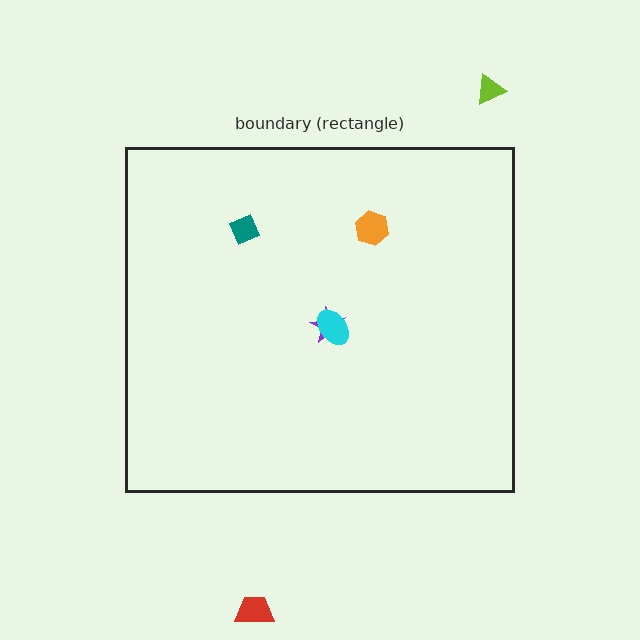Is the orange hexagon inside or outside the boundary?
Inside.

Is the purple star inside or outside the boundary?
Inside.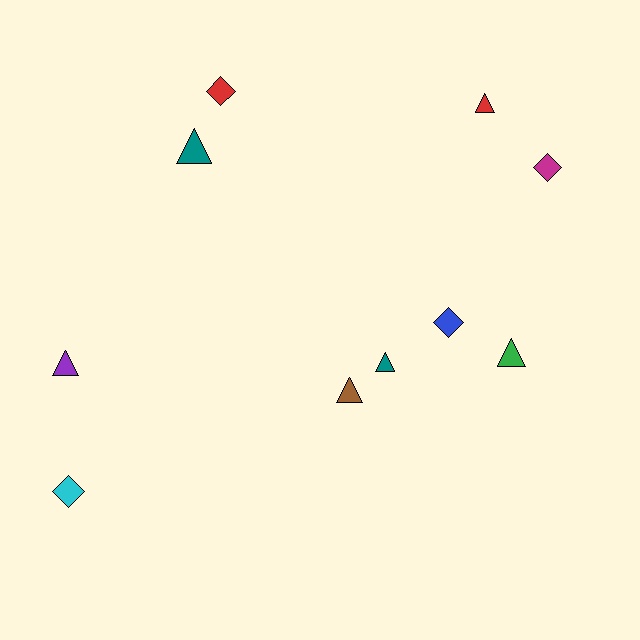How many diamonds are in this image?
There are 4 diamonds.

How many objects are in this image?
There are 10 objects.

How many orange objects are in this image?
There are no orange objects.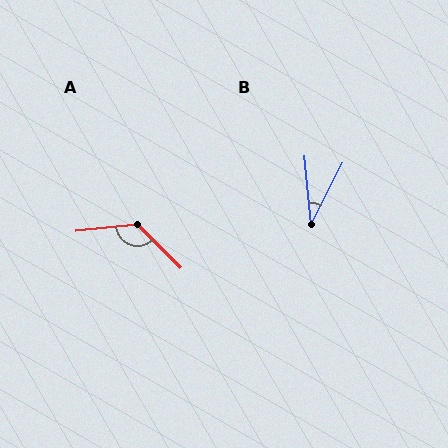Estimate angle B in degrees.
Approximately 32 degrees.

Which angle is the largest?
A, at approximately 128 degrees.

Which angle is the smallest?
B, at approximately 32 degrees.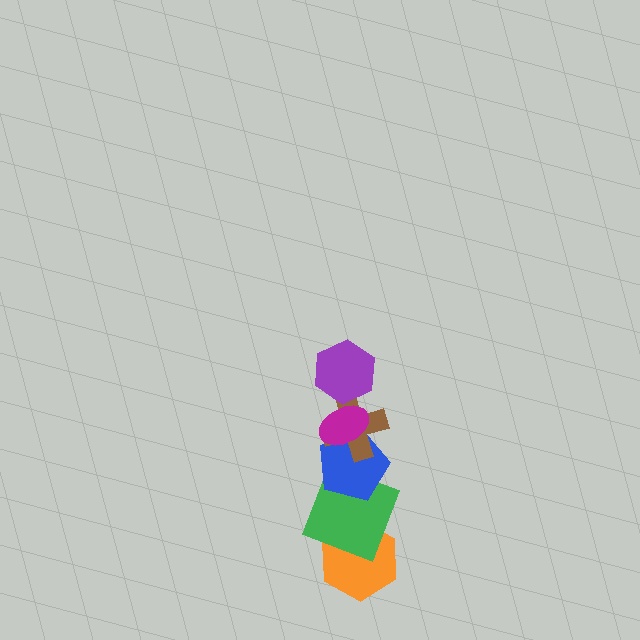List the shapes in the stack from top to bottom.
From top to bottom: the purple hexagon, the magenta ellipse, the brown cross, the blue pentagon, the green square, the orange hexagon.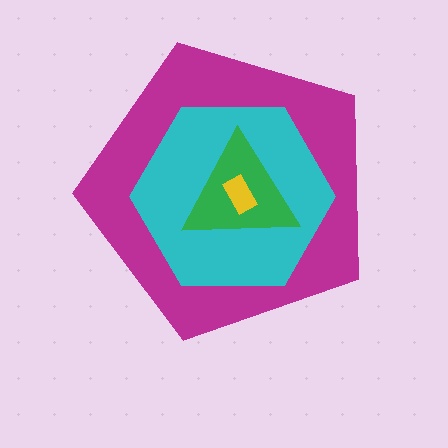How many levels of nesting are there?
4.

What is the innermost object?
The yellow rectangle.